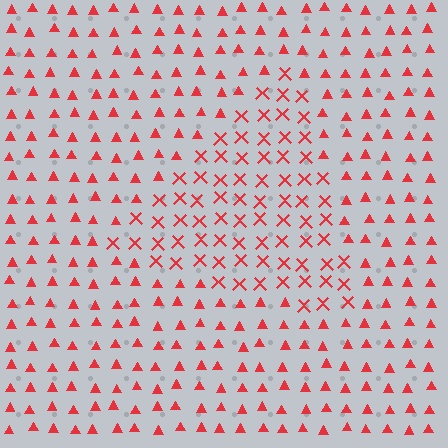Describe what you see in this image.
The image is filled with small red elements arranged in a uniform grid. A triangle-shaped region contains X marks, while the surrounding area contains triangles. The boundary is defined purely by the change in element shape.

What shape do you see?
I see a triangle.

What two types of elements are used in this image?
The image uses X marks inside the triangle region and triangles outside it.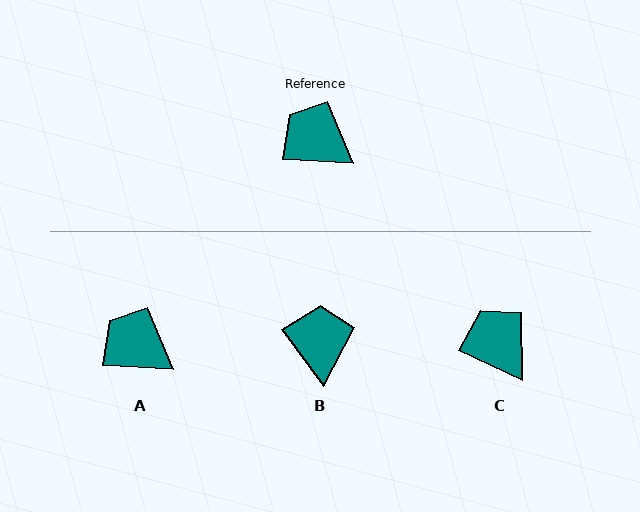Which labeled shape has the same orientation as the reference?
A.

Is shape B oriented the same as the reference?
No, it is off by about 50 degrees.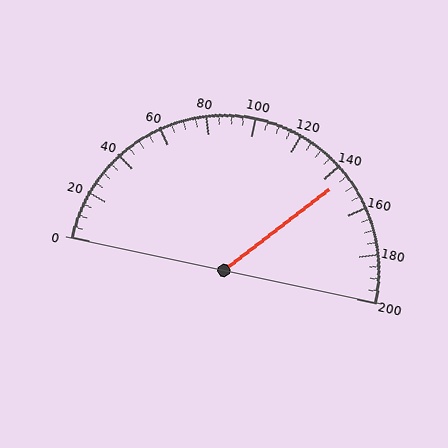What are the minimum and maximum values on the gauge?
The gauge ranges from 0 to 200.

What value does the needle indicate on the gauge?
The needle indicates approximately 145.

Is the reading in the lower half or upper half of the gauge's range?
The reading is in the upper half of the range (0 to 200).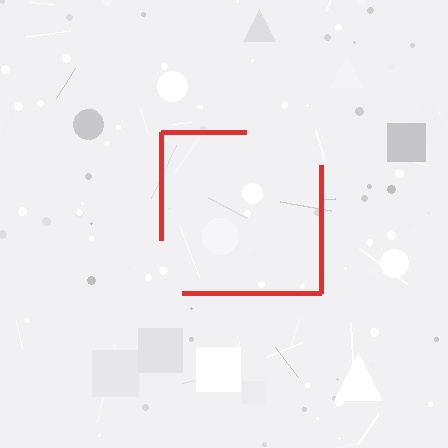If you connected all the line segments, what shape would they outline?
They would outline a square.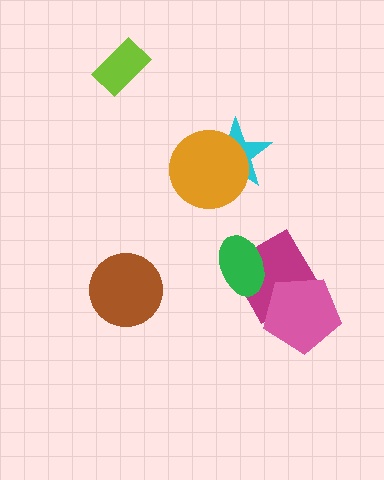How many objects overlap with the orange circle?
1 object overlaps with the orange circle.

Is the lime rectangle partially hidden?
No, no other shape covers it.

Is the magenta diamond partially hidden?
Yes, it is partially covered by another shape.